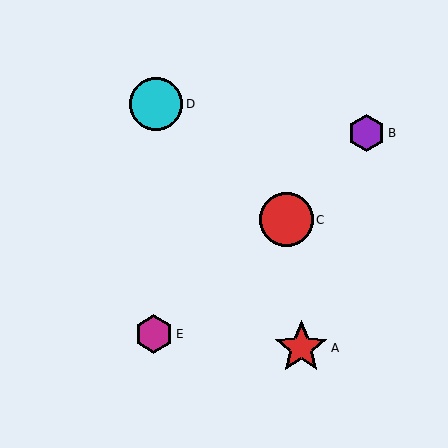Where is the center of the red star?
The center of the red star is at (301, 348).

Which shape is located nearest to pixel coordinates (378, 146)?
The purple hexagon (labeled B) at (366, 133) is nearest to that location.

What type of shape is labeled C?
Shape C is a red circle.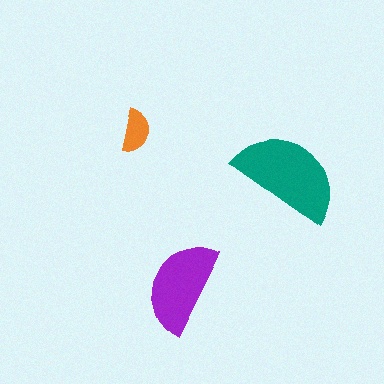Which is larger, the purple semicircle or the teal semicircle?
The teal one.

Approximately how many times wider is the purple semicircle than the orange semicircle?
About 2 times wider.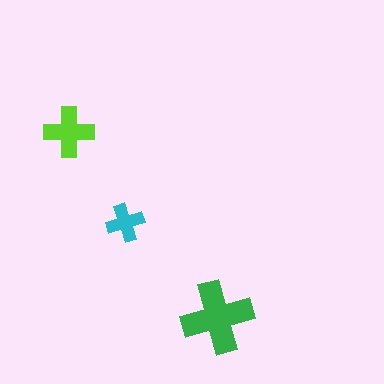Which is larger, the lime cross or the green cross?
The green one.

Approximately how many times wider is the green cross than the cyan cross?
About 2 times wider.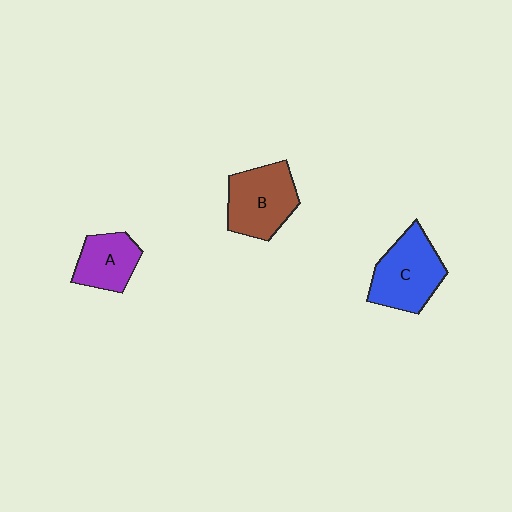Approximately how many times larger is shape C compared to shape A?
Approximately 1.5 times.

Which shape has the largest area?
Shape C (blue).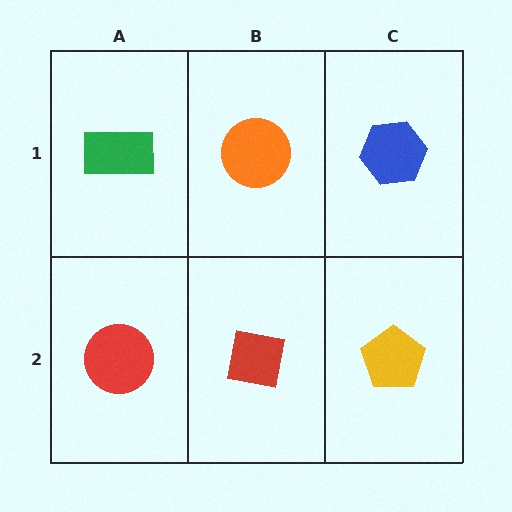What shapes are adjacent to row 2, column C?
A blue hexagon (row 1, column C), a red square (row 2, column B).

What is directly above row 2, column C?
A blue hexagon.